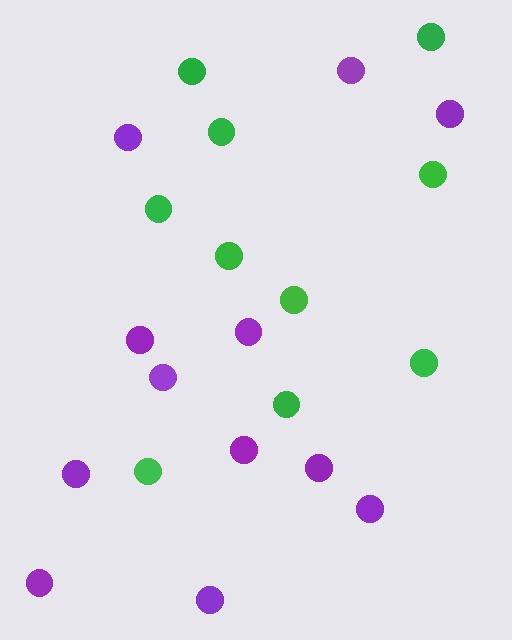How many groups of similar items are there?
There are 2 groups: one group of purple circles (12) and one group of green circles (10).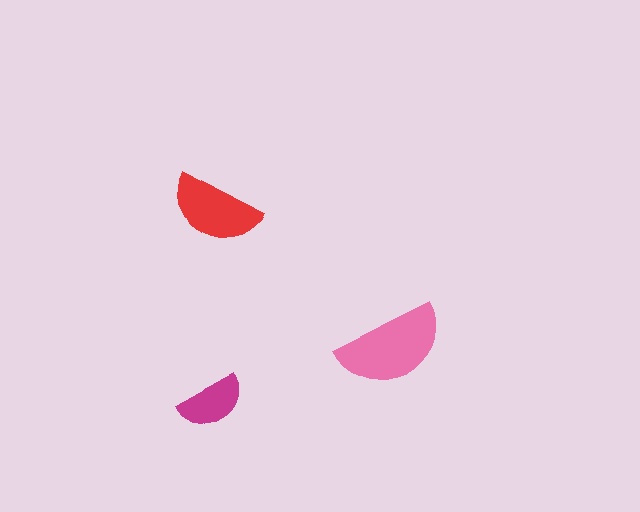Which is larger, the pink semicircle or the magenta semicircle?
The pink one.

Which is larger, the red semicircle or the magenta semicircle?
The red one.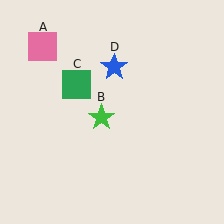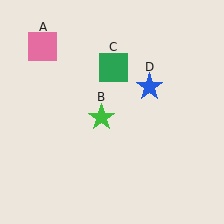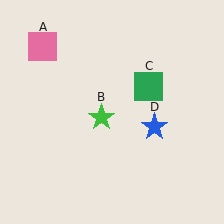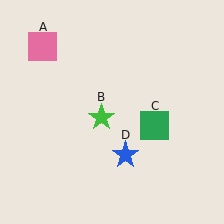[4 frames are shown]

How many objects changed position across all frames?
2 objects changed position: green square (object C), blue star (object D).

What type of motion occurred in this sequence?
The green square (object C), blue star (object D) rotated clockwise around the center of the scene.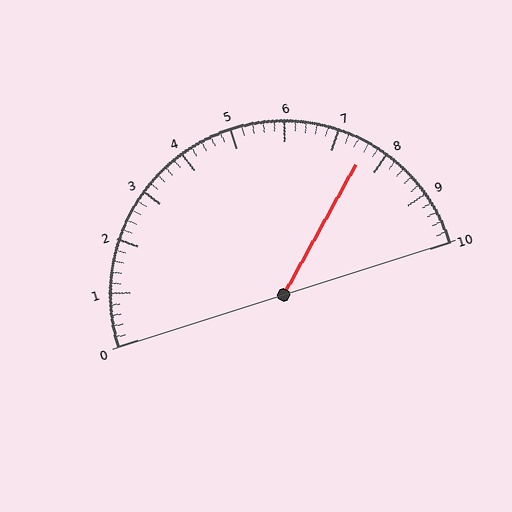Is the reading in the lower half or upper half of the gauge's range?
The reading is in the upper half of the range (0 to 10).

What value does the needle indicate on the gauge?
The needle indicates approximately 7.6.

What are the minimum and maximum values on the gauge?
The gauge ranges from 0 to 10.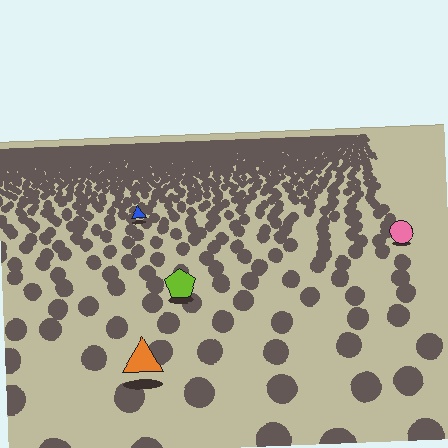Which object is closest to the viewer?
The orange triangle is closest. The texture marks near it are larger and more spread out.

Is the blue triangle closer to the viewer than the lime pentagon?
No. The lime pentagon is closer — you can tell from the texture gradient: the ground texture is coarser near it.